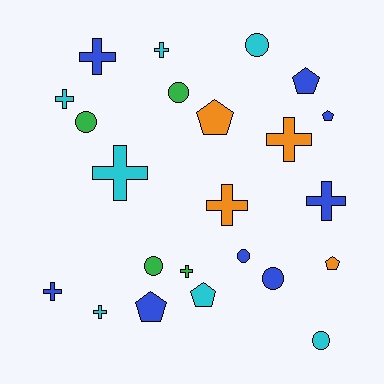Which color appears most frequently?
Blue, with 8 objects.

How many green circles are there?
There are 3 green circles.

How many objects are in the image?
There are 23 objects.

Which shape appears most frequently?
Cross, with 10 objects.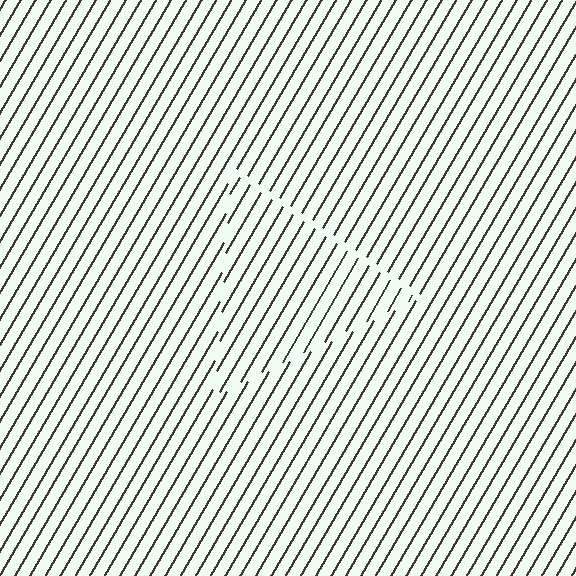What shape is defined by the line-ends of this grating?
An illusory triangle. The interior of the shape contains the same grating, shifted by half a period — the contour is defined by the phase discontinuity where line-ends from the inner and outer gratings abut.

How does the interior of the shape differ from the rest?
The interior of the shape contains the same grating, shifted by half a period — the contour is defined by the phase discontinuity where line-ends from the inner and outer gratings abut.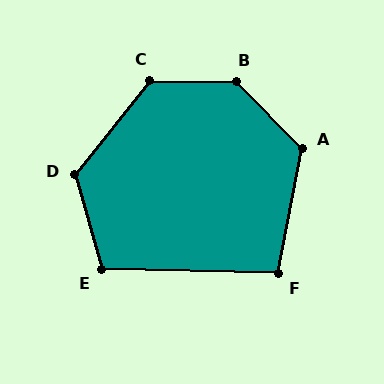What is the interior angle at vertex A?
Approximately 124 degrees (obtuse).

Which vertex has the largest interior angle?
B, at approximately 135 degrees.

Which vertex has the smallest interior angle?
F, at approximately 99 degrees.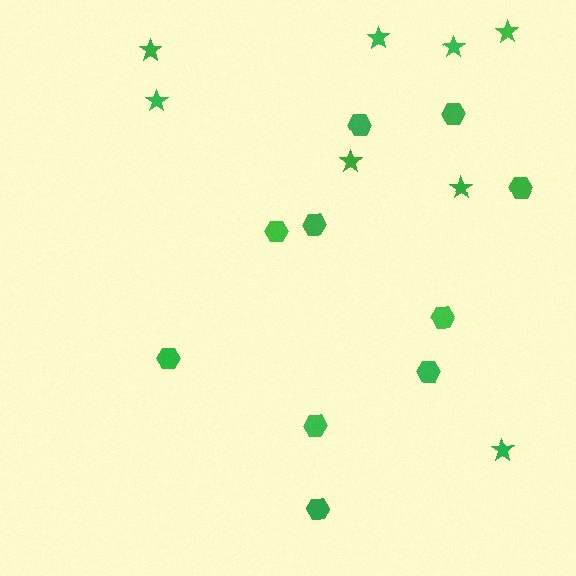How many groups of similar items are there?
There are 2 groups: one group of stars (8) and one group of hexagons (10).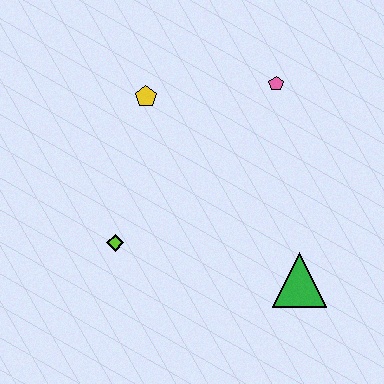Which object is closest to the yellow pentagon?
The pink pentagon is closest to the yellow pentagon.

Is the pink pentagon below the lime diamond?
No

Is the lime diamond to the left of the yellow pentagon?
Yes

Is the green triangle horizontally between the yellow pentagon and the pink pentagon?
No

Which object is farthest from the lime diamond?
The pink pentagon is farthest from the lime diamond.